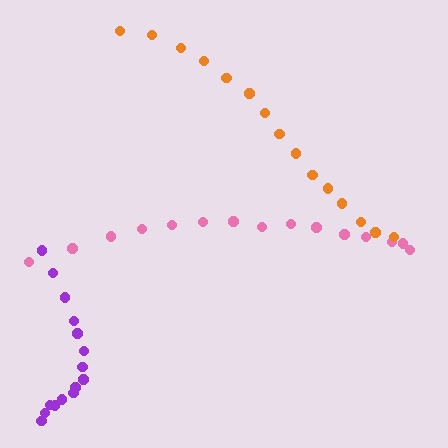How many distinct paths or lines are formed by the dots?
There are 3 distinct paths.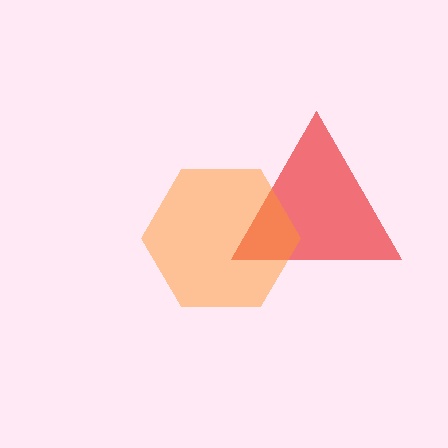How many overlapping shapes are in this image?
There are 2 overlapping shapes in the image.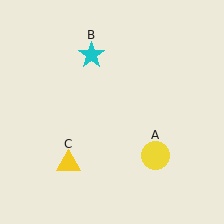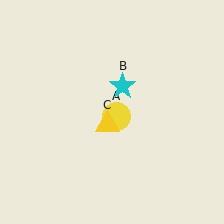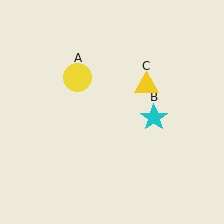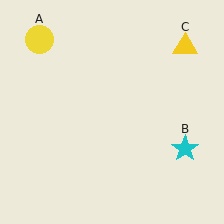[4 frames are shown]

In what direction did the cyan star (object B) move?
The cyan star (object B) moved down and to the right.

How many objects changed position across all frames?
3 objects changed position: yellow circle (object A), cyan star (object B), yellow triangle (object C).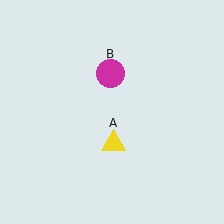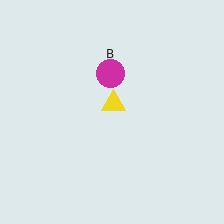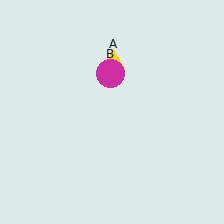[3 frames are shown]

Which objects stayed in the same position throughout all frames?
Magenta circle (object B) remained stationary.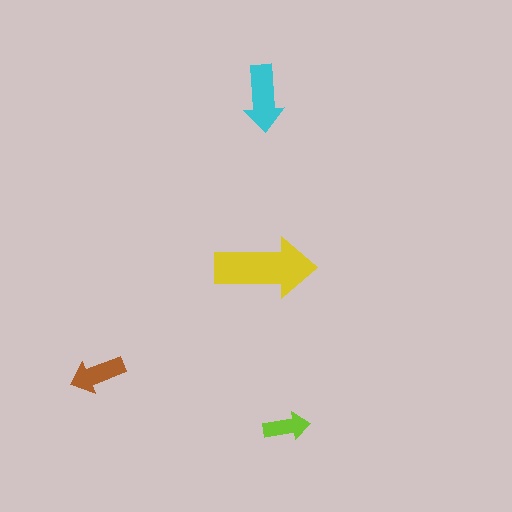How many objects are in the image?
There are 4 objects in the image.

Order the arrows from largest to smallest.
the yellow one, the cyan one, the brown one, the lime one.